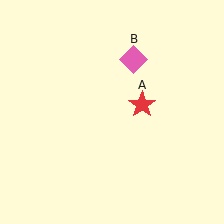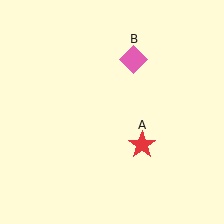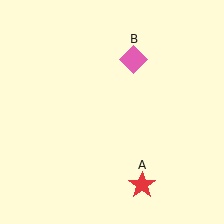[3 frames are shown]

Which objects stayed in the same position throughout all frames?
Pink diamond (object B) remained stationary.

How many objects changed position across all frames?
1 object changed position: red star (object A).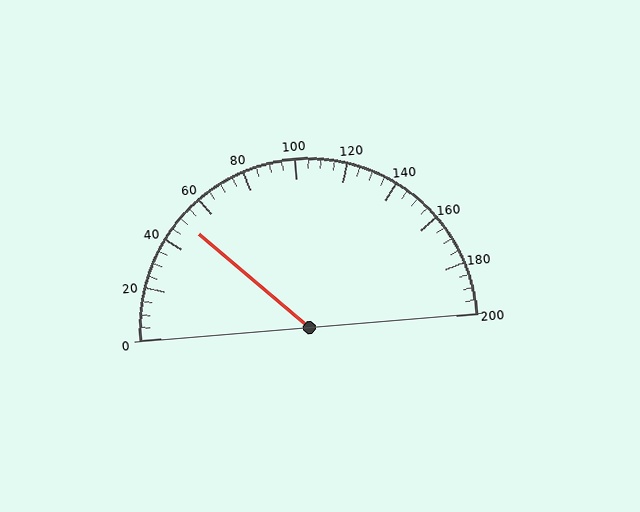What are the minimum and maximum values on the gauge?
The gauge ranges from 0 to 200.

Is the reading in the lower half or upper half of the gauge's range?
The reading is in the lower half of the range (0 to 200).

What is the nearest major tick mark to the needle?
The nearest major tick mark is 40.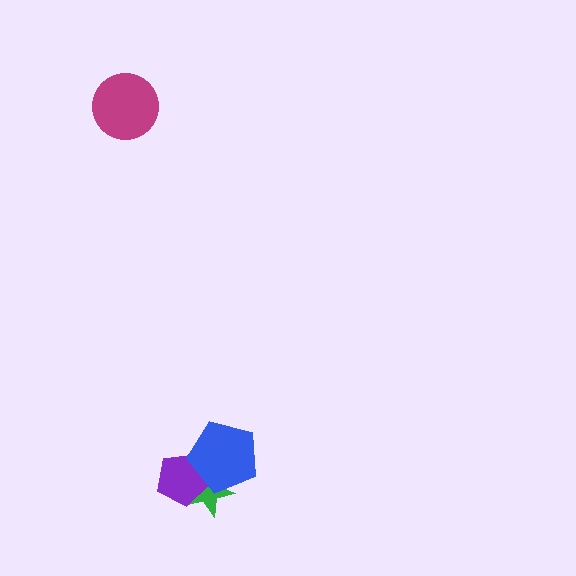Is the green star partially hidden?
Yes, it is partially covered by another shape.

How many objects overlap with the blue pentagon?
2 objects overlap with the blue pentagon.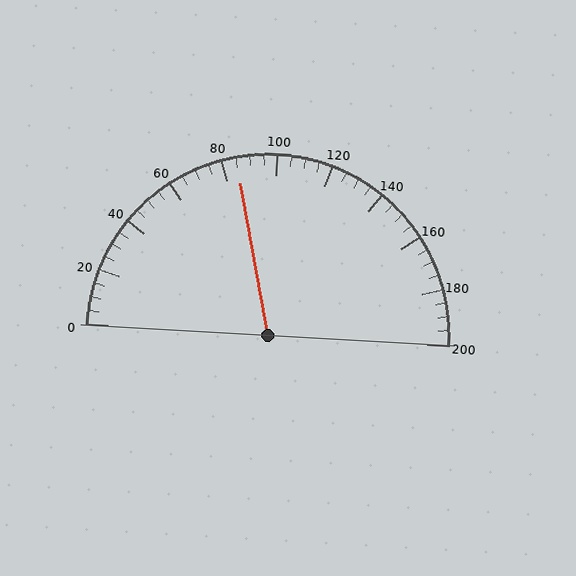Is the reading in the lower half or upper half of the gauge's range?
The reading is in the lower half of the range (0 to 200).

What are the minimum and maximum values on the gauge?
The gauge ranges from 0 to 200.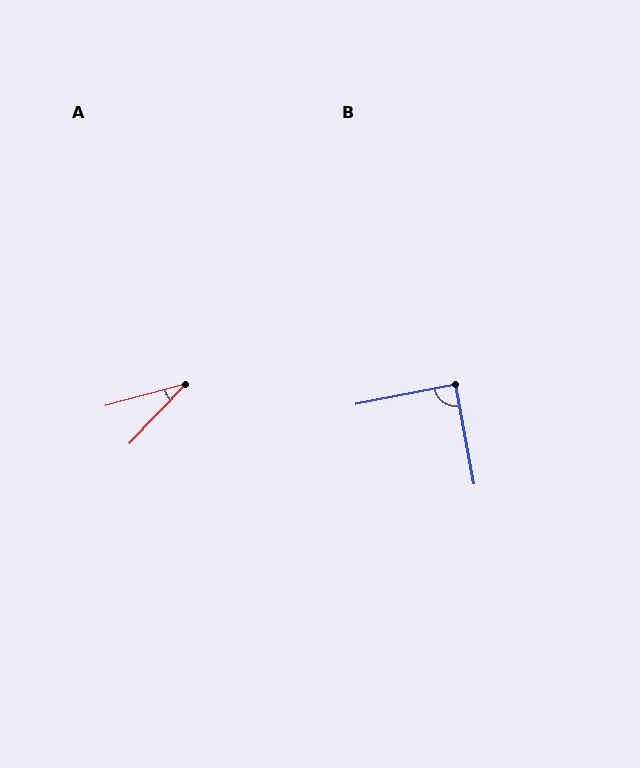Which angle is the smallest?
A, at approximately 31 degrees.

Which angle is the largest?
B, at approximately 90 degrees.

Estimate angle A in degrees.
Approximately 31 degrees.